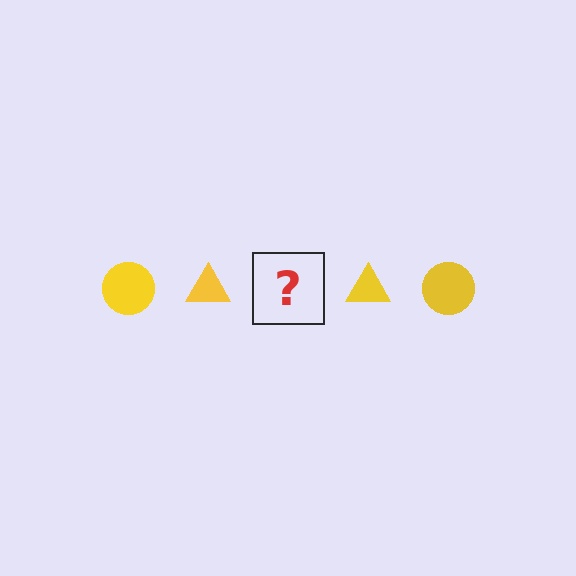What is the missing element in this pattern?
The missing element is a yellow circle.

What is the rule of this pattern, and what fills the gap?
The rule is that the pattern cycles through circle, triangle shapes in yellow. The gap should be filled with a yellow circle.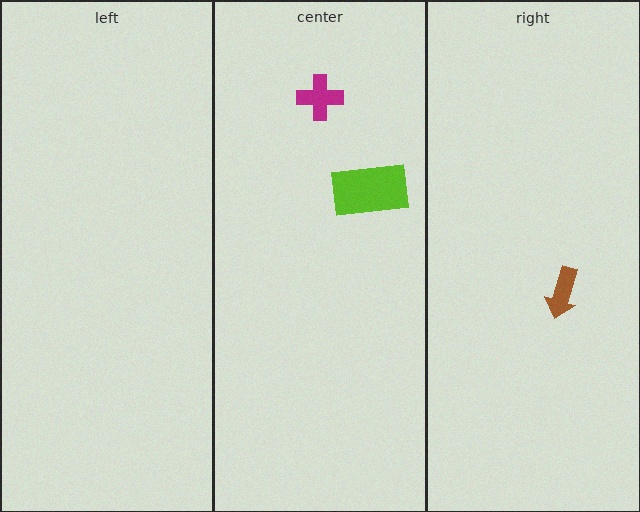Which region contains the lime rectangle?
The center region.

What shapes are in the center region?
The lime rectangle, the magenta cross.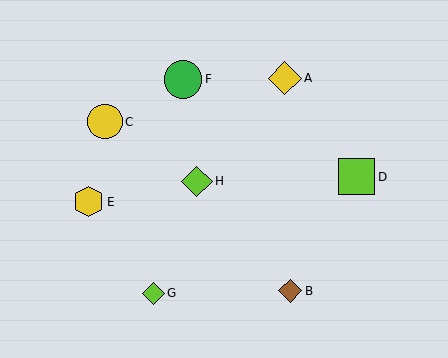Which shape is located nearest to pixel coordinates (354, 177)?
The lime square (labeled D) at (357, 177) is nearest to that location.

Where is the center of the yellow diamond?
The center of the yellow diamond is at (285, 78).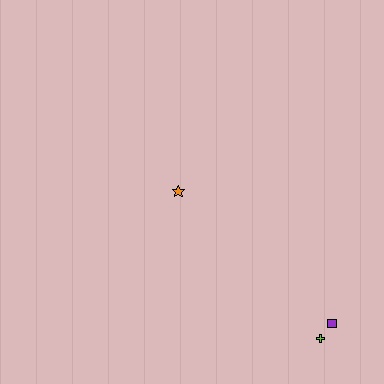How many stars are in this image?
There is 1 star.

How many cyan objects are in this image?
There are no cyan objects.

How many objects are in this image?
There are 3 objects.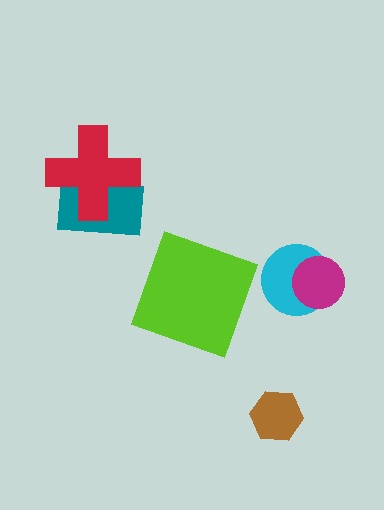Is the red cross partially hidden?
No, no other shape covers it.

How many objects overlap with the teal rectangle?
1 object overlaps with the teal rectangle.